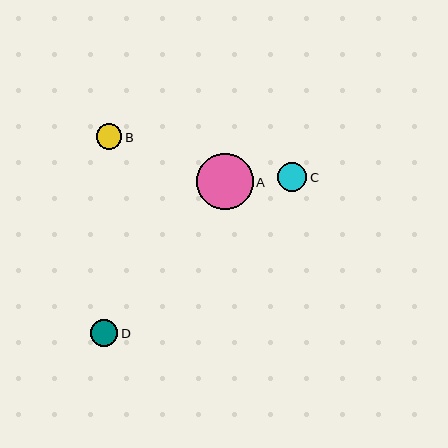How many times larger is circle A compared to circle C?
Circle A is approximately 1.9 times the size of circle C.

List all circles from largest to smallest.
From largest to smallest: A, C, D, B.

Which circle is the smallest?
Circle B is the smallest with a size of approximately 26 pixels.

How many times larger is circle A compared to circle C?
Circle A is approximately 1.9 times the size of circle C.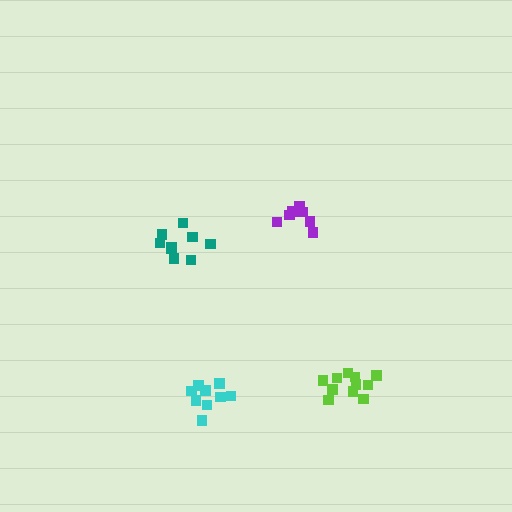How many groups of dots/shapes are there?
There are 4 groups.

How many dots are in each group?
Group 1: 9 dots, Group 2: 11 dots, Group 3: 7 dots, Group 4: 9 dots (36 total).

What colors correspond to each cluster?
The clusters are colored: cyan, lime, purple, teal.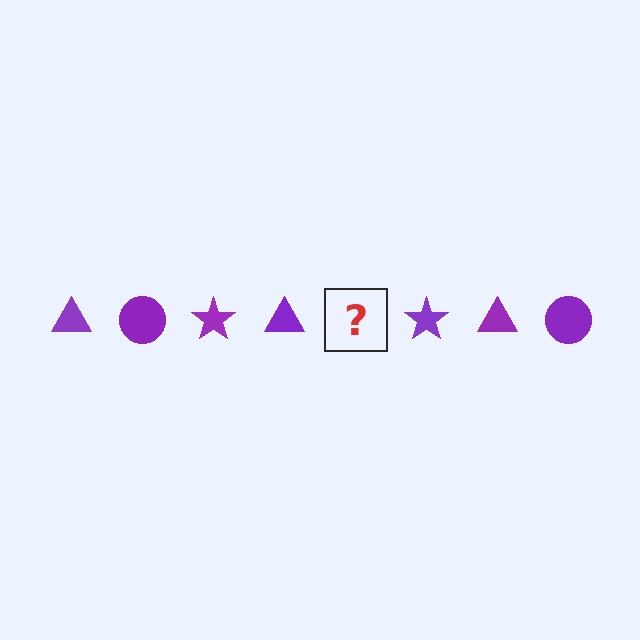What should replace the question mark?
The question mark should be replaced with a purple circle.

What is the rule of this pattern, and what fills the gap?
The rule is that the pattern cycles through triangle, circle, star shapes in purple. The gap should be filled with a purple circle.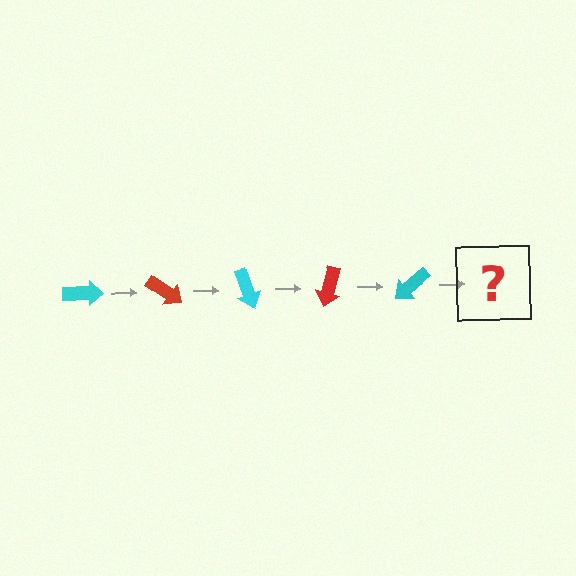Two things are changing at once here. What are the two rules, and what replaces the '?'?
The two rules are that it rotates 35 degrees each step and the color cycles through cyan and red. The '?' should be a red arrow, rotated 175 degrees from the start.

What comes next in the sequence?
The next element should be a red arrow, rotated 175 degrees from the start.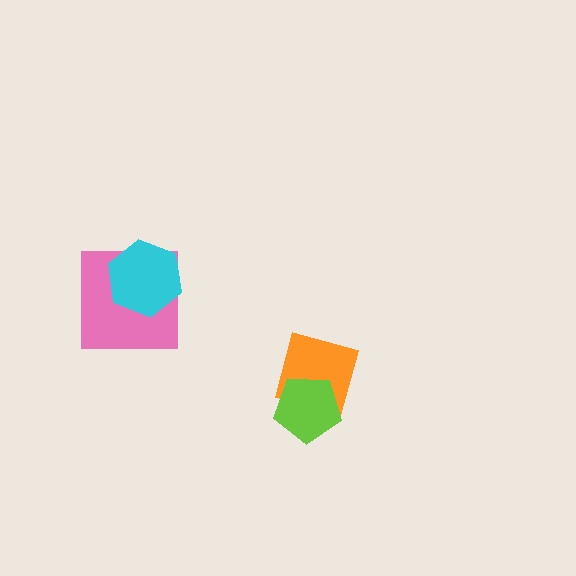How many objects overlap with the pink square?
1 object overlaps with the pink square.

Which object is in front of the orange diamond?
The lime pentagon is in front of the orange diamond.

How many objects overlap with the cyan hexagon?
1 object overlaps with the cyan hexagon.